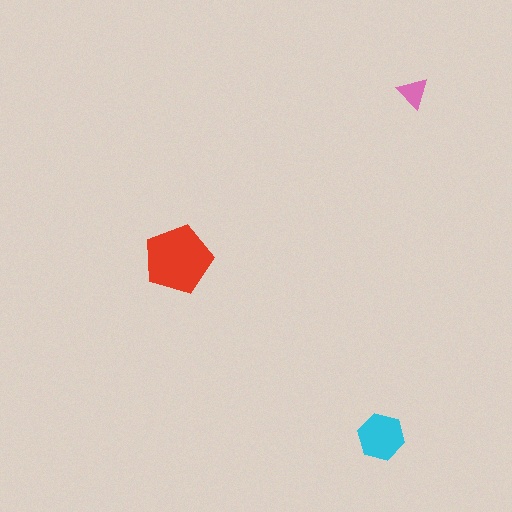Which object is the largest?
The red pentagon.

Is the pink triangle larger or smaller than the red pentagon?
Smaller.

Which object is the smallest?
The pink triangle.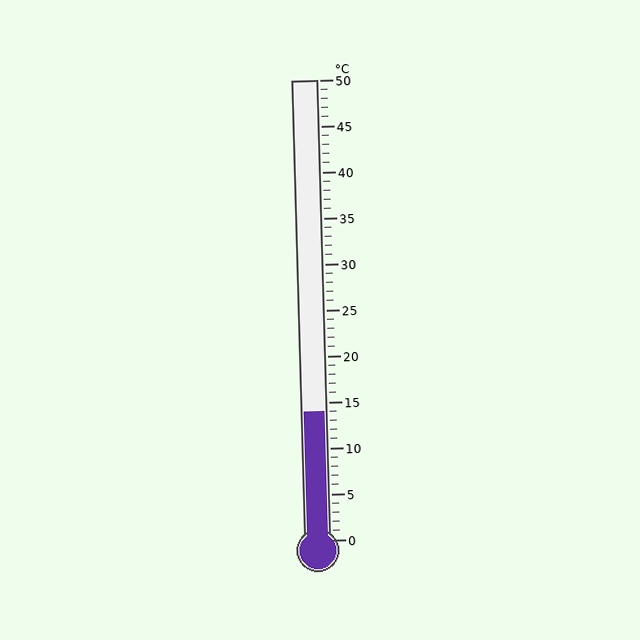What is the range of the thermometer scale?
The thermometer scale ranges from 0°C to 50°C.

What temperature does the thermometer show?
The thermometer shows approximately 14°C.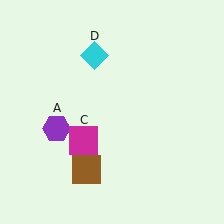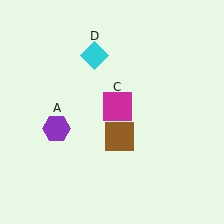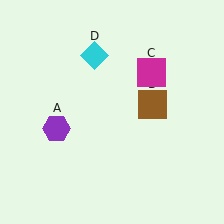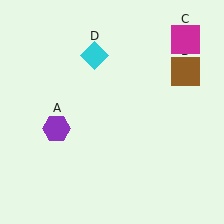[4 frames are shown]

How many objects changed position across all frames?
2 objects changed position: brown square (object B), magenta square (object C).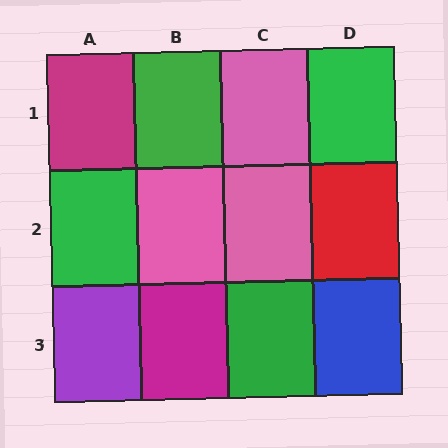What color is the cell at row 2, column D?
Red.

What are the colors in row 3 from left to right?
Purple, magenta, green, blue.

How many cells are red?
1 cell is red.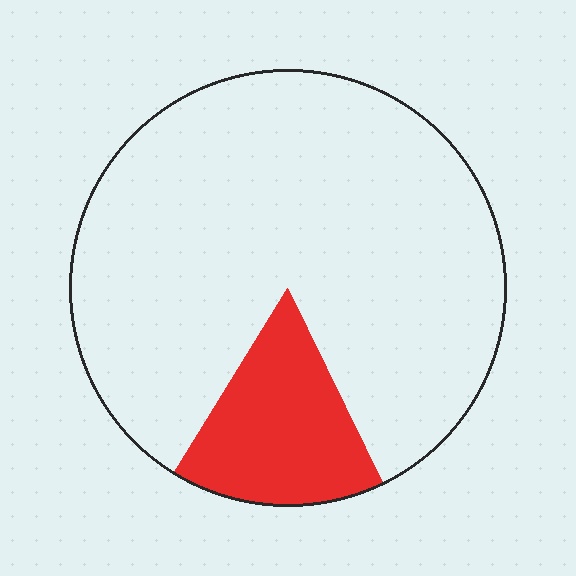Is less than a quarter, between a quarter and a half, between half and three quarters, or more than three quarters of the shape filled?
Less than a quarter.